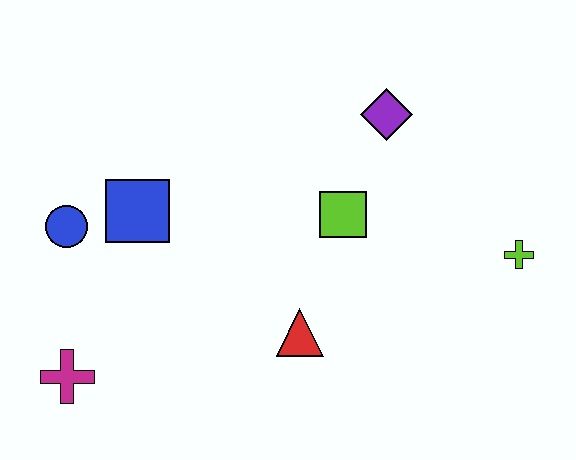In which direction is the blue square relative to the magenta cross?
The blue square is above the magenta cross.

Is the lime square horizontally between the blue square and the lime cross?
Yes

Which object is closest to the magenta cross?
The blue circle is closest to the magenta cross.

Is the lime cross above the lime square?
No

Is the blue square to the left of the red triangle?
Yes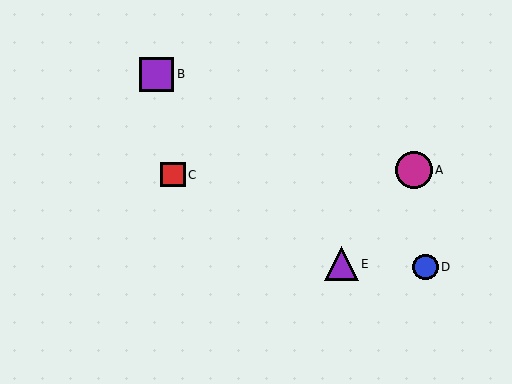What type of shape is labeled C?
Shape C is a red square.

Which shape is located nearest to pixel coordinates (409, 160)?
The magenta circle (labeled A) at (414, 170) is nearest to that location.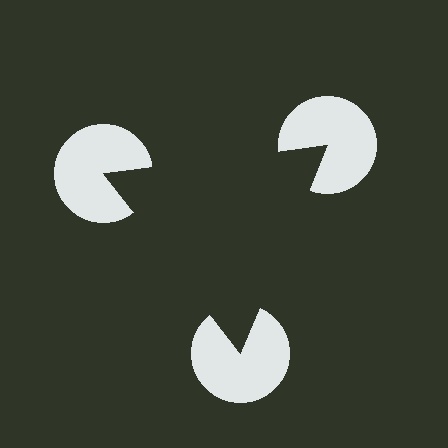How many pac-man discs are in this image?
There are 3 — one at each vertex of the illusory triangle.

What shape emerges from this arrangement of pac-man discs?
An illusory triangle — its edges are inferred from the aligned wedge cuts in the pac-man discs, not physically drawn.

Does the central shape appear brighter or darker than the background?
It typically appears slightly darker than the background, even though no actual brightness change is drawn.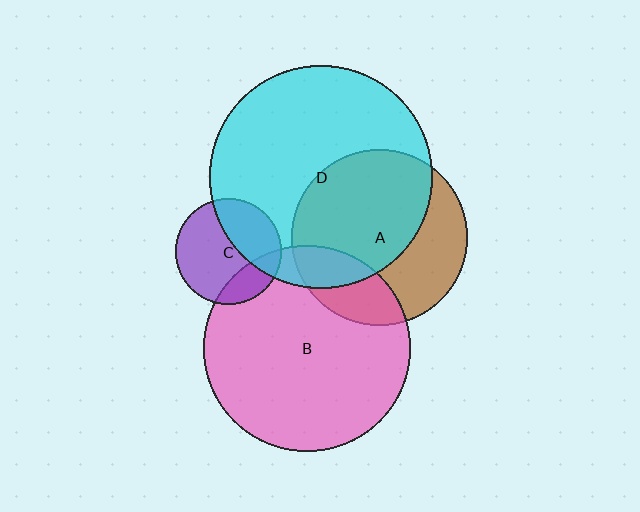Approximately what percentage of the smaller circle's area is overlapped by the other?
Approximately 25%.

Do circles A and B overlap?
Yes.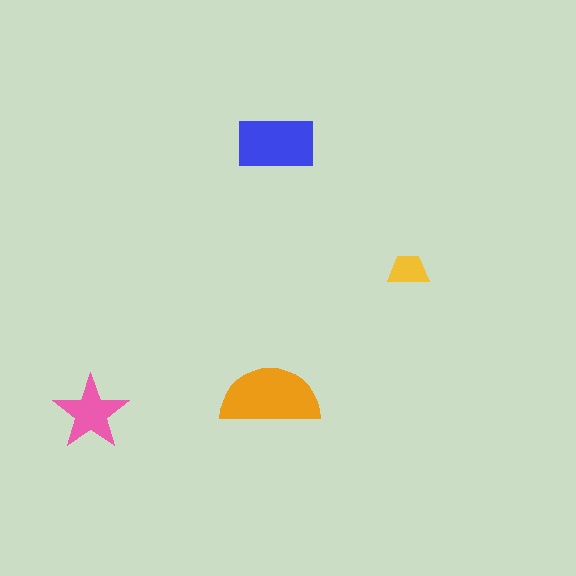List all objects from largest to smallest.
The orange semicircle, the blue rectangle, the pink star, the yellow trapezoid.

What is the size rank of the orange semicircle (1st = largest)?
1st.